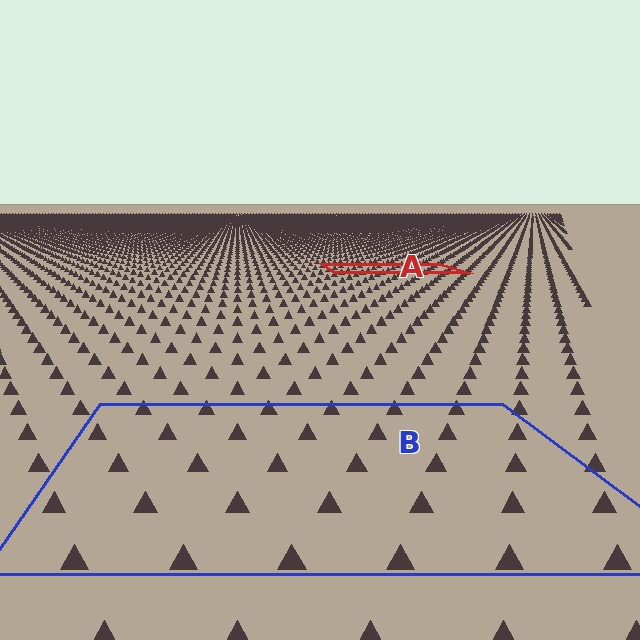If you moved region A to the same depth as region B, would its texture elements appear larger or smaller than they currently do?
They would appear larger. At a closer depth, the same texture elements are projected at a bigger on-screen size.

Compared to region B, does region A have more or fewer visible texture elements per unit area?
Region A has more texture elements per unit area — they are packed more densely because it is farther away.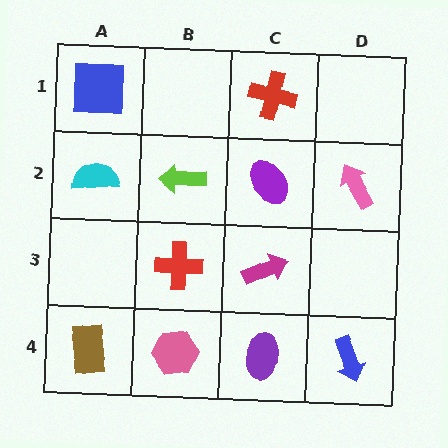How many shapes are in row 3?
2 shapes.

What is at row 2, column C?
A purple ellipse.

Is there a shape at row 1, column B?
No, that cell is empty.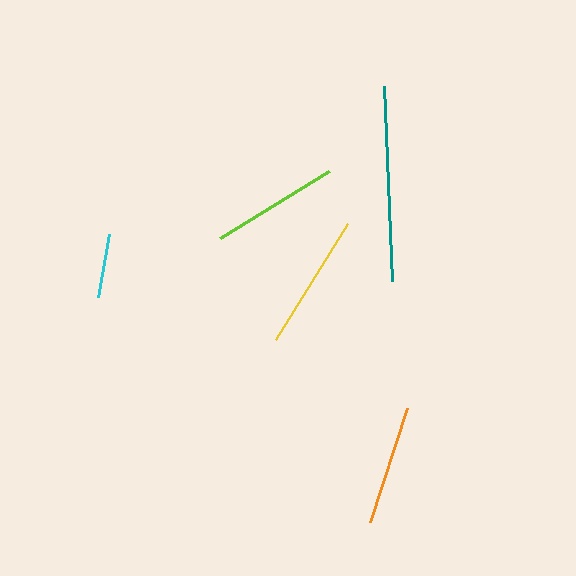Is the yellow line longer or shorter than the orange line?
The yellow line is longer than the orange line.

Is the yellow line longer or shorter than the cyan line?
The yellow line is longer than the cyan line.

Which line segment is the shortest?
The cyan line is the shortest at approximately 64 pixels.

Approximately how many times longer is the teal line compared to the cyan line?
The teal line is approximately 3.1 times the length of the cyan line.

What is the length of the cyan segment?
The cyan segment is approximately 64 pixels long.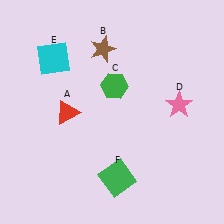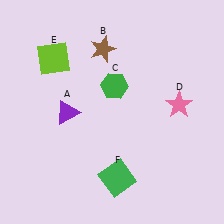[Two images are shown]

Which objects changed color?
A changed from red to purple. E changed from cyan to lime.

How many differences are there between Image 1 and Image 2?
There are 2 differences between the two images.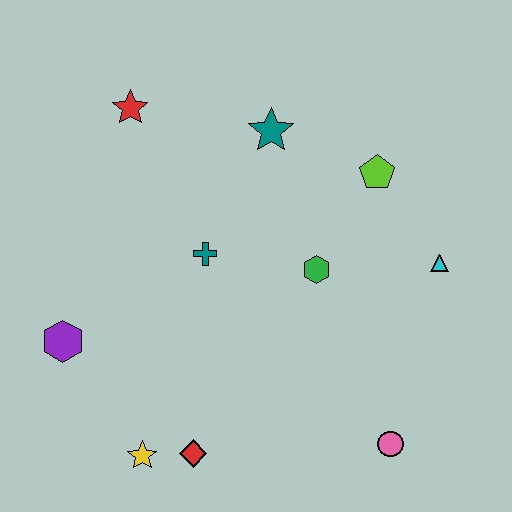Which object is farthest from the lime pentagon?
The yellow star is farthest from the lime pentagon.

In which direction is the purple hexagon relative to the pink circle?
The purple hexagon is to the left of the pink circle.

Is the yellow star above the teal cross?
No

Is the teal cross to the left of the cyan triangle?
Yes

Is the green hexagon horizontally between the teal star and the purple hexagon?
No